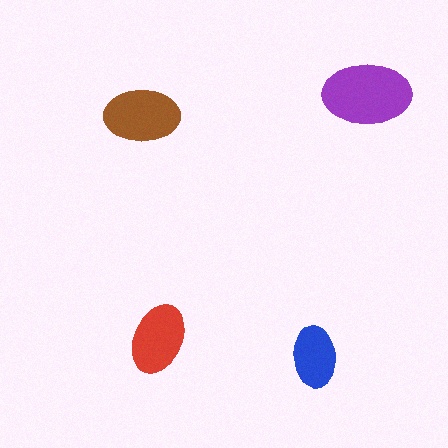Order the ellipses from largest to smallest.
the purple one, the brown one, the red one, the blue one.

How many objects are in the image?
There are 4 objects in the image.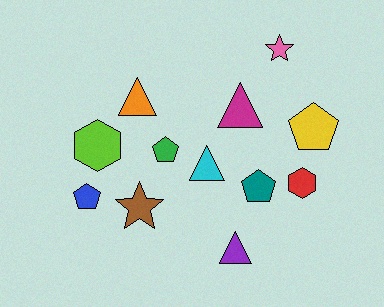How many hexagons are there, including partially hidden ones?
There are 2 hexagons.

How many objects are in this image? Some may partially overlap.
There are 12 objects.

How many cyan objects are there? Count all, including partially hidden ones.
There is 1 cyan object.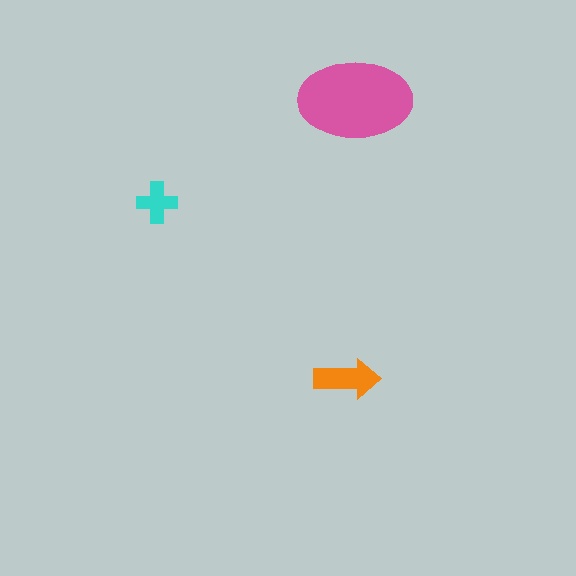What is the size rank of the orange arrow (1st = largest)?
2nd.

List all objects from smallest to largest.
The cyan cross, the orange arrow, the pink ellipse.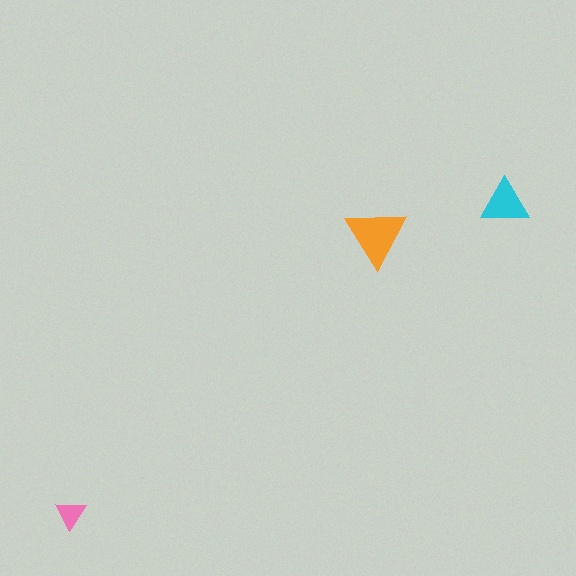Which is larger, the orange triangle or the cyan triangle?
The orange one.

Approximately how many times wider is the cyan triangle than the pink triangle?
About 1.5 times wider.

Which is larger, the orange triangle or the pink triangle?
The orange one.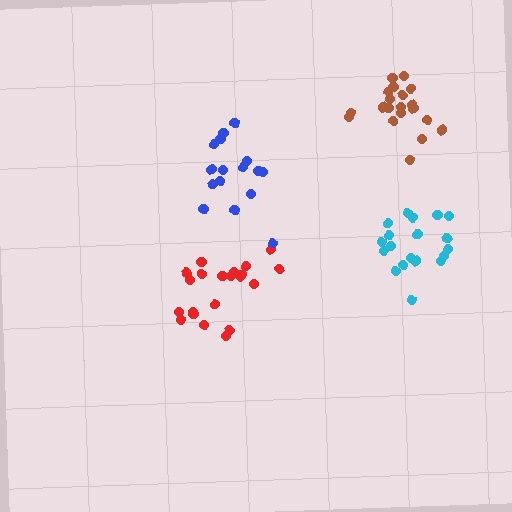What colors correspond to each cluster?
The clusters are colored: brown, red, cyan, blue.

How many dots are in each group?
Group 1: 20 dots, Group 2: 21 dots, Group 3: 19 dots, Group 4: 16 dots (76 total).